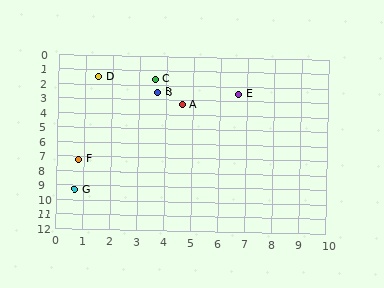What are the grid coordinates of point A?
Point A is at approximately (4.6, 3.3).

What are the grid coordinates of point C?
Point C is at approximately (3.6, 1.6).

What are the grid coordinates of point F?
Point F is at approximately (0.8, 7.2).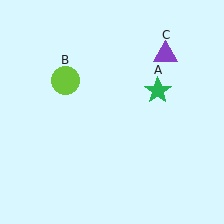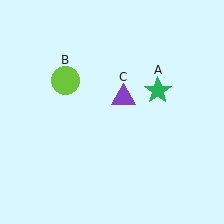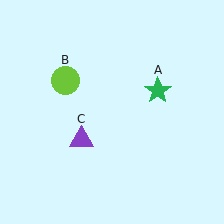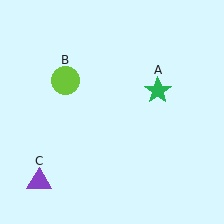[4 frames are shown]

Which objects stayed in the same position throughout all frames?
Green star (object A) and lime circle (object B) remained stationary.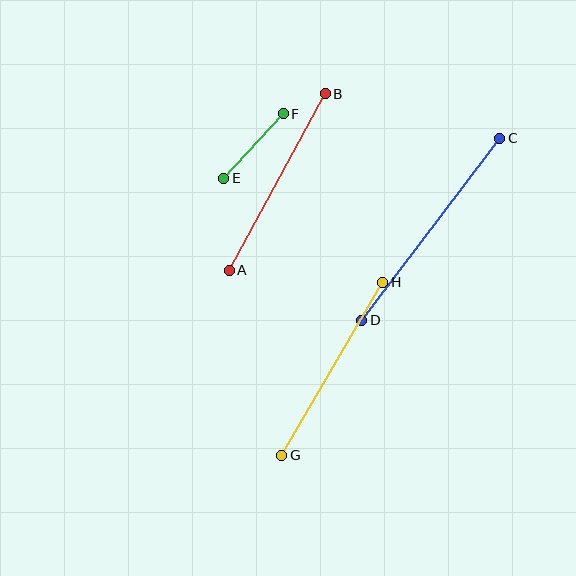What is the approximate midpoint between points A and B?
The midpoint is at approximately (277, 182) pixels.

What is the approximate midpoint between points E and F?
The midpoint is at approximately (253, 146) pixels.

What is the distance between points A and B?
The distance is approximately 201 pixels.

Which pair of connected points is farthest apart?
Points C and D are farthest apart.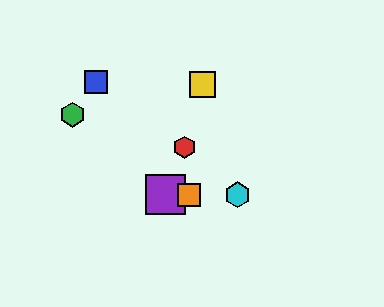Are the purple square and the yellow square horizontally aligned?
No, the purple square is at y≈195 and the yellow square is at y≈84.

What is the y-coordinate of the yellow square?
The yellow square is at y≈84.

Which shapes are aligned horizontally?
The purple square, the orange square, the cyan hexagon are aligned horizontally.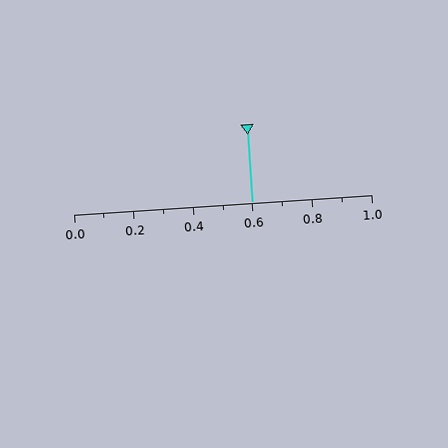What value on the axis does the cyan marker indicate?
The marker indicates approximately 0.6.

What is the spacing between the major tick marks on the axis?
The major ticks are spaced 0.2 apart.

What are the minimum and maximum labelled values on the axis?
The axis runs from 0.0 to 1.0.